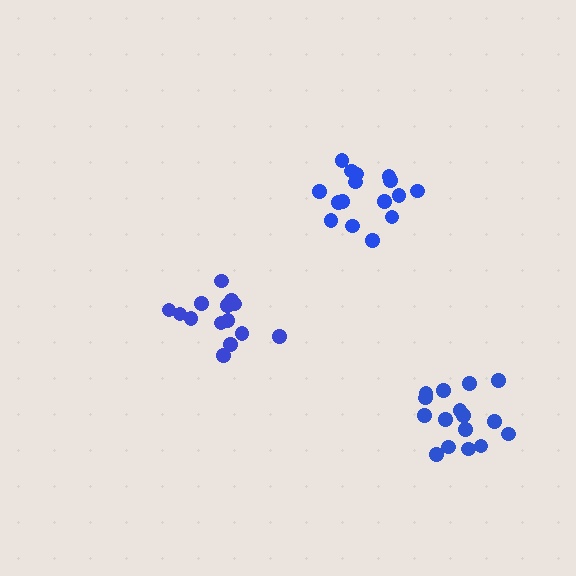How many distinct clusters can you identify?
There are 3 distinct clusters.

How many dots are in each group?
Group 1: 14 dots, Group 2: 16 dots, Group 3: 16 dots (46 total).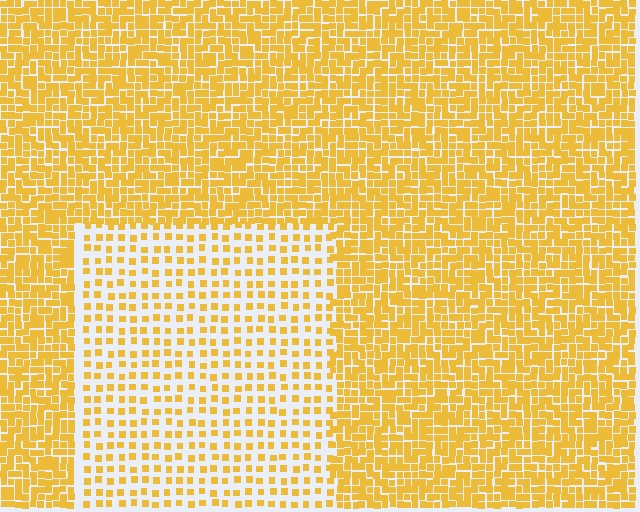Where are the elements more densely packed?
The elements are more densely packed outside the rectangle boundary.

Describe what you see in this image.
The image contains small yellow elements arranged at two different densities. A rectangle-shaped region is visible where the elements are less densely packed than the surrounding area.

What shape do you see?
I see a rectangle.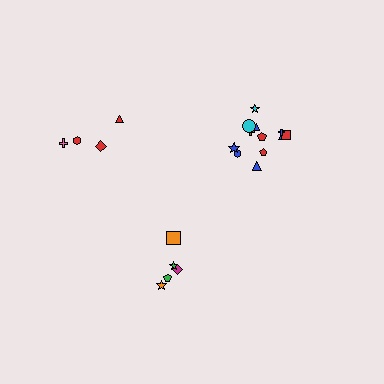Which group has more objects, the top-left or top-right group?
The top-right group.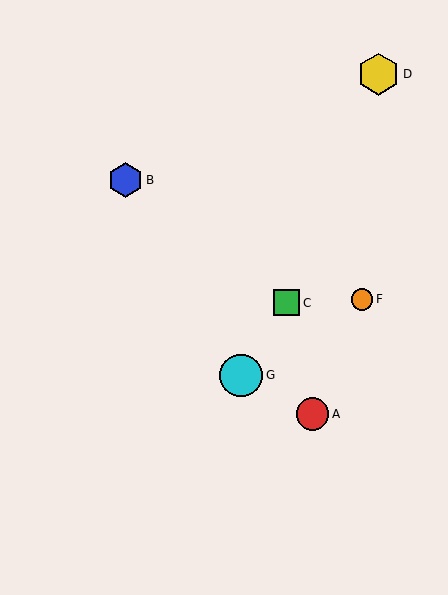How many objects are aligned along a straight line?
3 objects (A, E, G) are aligned along a straight line.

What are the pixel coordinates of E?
Object E is at (233, 371).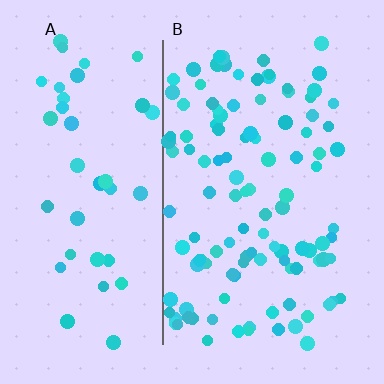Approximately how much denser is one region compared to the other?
Approximately 2.6× — region B over region A.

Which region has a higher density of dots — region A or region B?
B (the right).